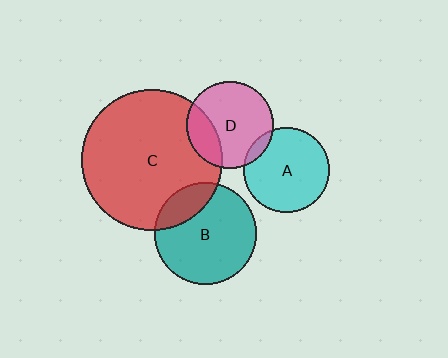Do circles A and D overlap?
Yes.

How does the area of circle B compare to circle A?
Approximately 1.4 times.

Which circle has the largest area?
Circle C (red).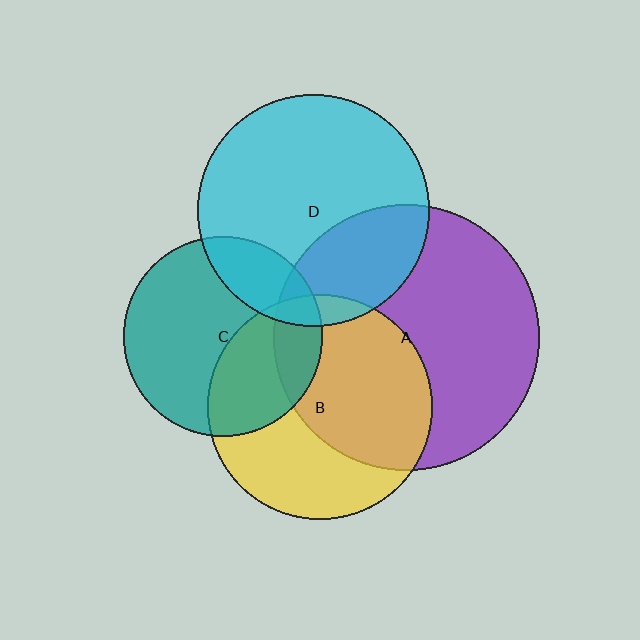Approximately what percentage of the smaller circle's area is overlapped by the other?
Approximately 5%.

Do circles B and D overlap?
Yes.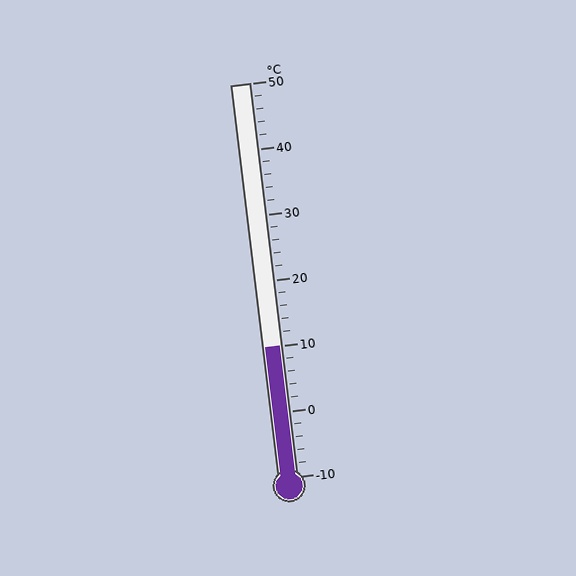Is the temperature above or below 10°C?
The temperature is at 10°C.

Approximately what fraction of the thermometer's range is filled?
The thermometer is filled to approximately 35% of its range.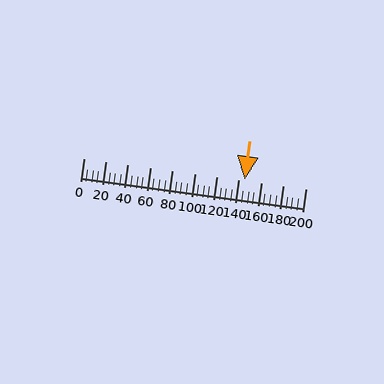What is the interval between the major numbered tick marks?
The major tick marks are spaced 20 units apart.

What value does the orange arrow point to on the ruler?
The orange arrow points to approximately 145.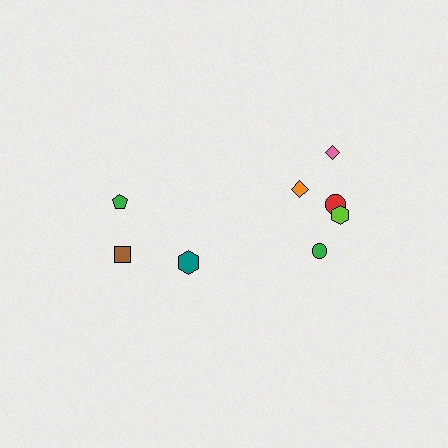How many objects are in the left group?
There are 3 objects.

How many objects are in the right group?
There are 5 objects.